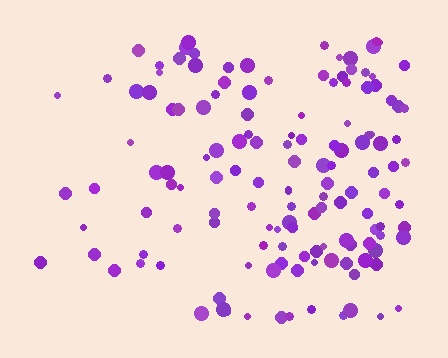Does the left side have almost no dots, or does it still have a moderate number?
Still a moderate number, just noticeably fewer than the right.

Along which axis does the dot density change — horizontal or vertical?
Horizontal.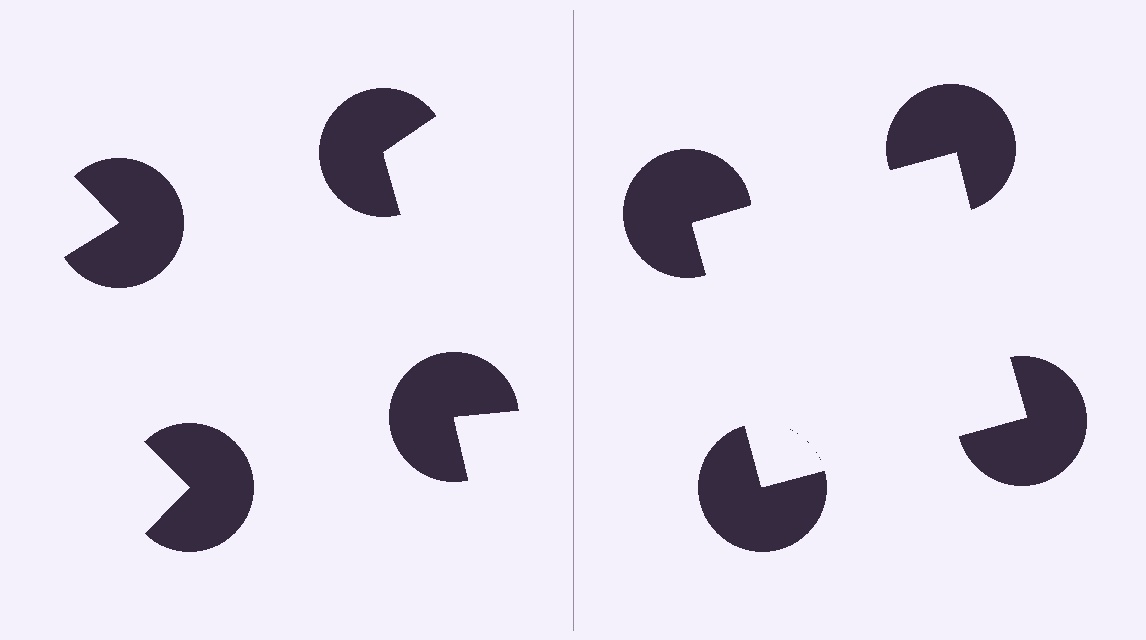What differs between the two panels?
The pac-man discs are positioned identically on both sides; only the wedge orientations differ. On the right they align to a square; on the left they are misaligned.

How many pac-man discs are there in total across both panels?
8 — 4 on each side.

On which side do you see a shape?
An illusory square appears on the right side. On the left side the wedge cuts are rotated, so no coherent shape forms.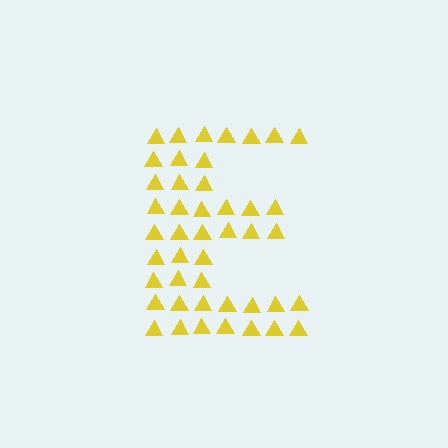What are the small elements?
The small elements are triangles.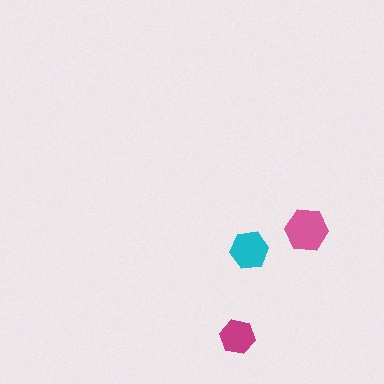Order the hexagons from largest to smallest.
the pink one, the cyan one, the magenta one.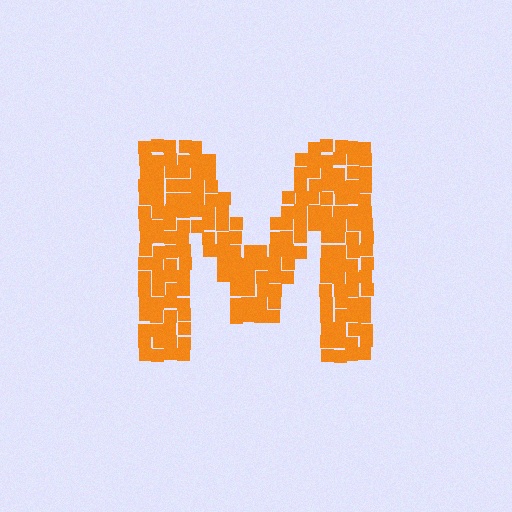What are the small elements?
The small elements are squares.